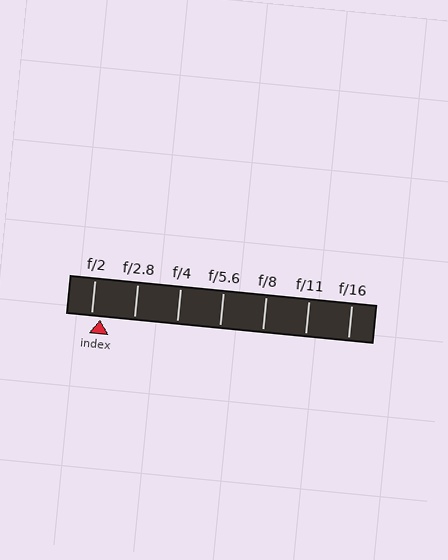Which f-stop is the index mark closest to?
The index mark is closest to f/2.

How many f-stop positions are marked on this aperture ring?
There are 7 f-stop positions marked.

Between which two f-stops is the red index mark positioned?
The index mark is between f/2 and f/2.8.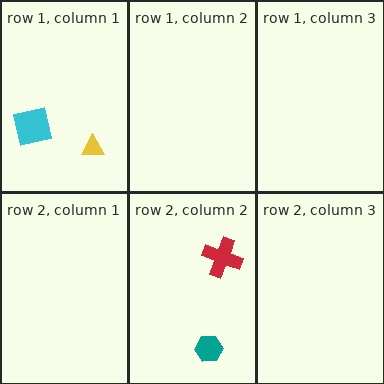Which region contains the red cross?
The row 2, column 2 region.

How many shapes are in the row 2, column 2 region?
2.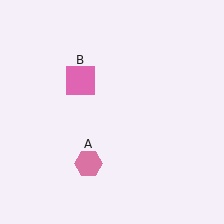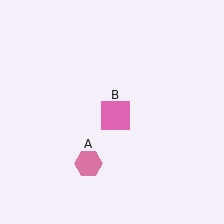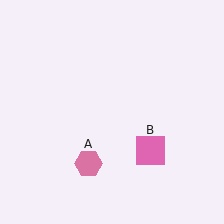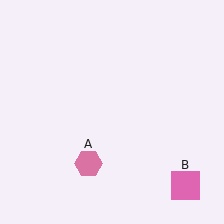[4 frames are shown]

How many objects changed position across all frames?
1 object changed position: pink square (object B).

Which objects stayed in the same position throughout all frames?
Pink hexagon (object A) remained stationary.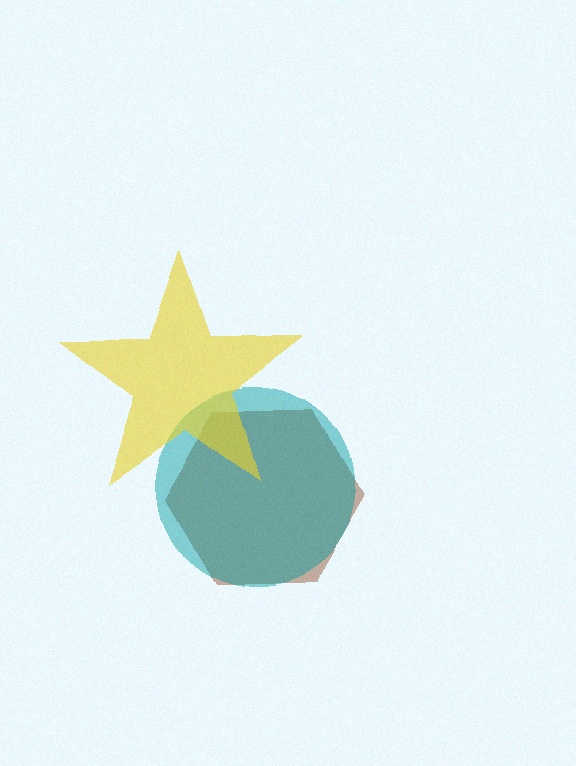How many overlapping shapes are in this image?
There are 3 overlapping shapes in the image.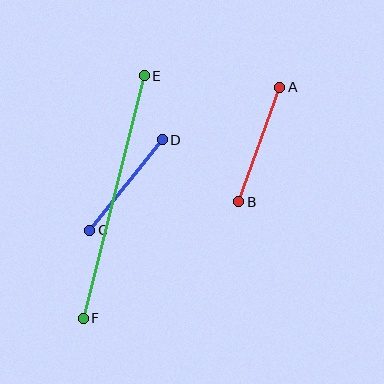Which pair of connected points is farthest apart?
Points E and F are farthest apart.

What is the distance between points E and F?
The distance is approximately 250 pixels.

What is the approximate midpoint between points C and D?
The midpoint is at approximately (126, 185) pixels.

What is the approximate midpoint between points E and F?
The midpoint is at approximately (114, 197) pixels.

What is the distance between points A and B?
The distance is approximately 122 pixels.